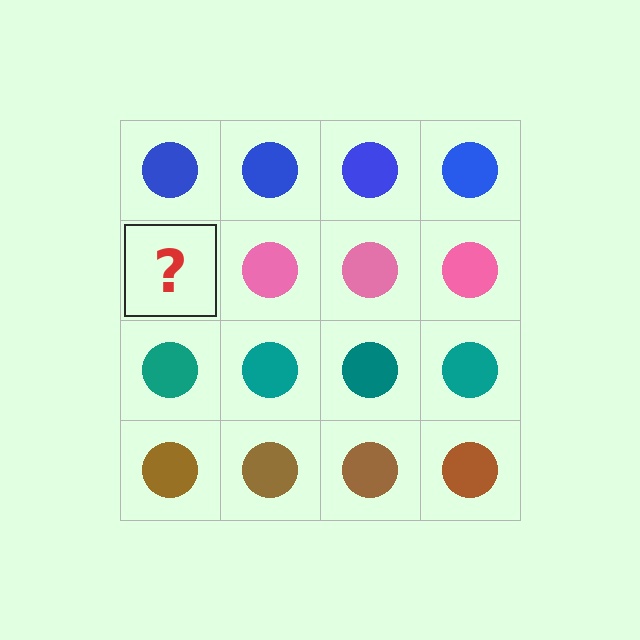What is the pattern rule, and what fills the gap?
The rule is that each row has a consistent color. The gap should be filled with a pink circle.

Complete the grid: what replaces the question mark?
The question mark should be replaced with a pink circle.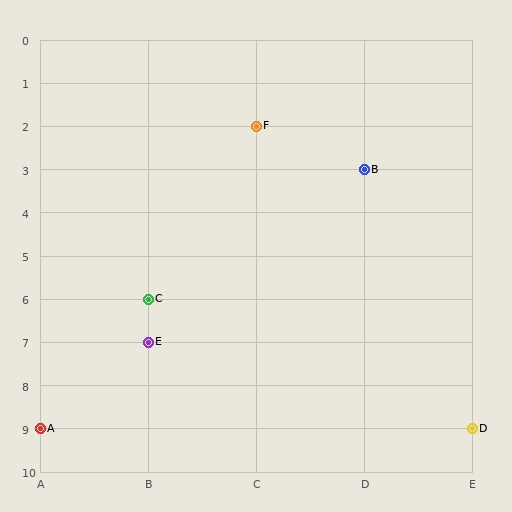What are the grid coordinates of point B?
Point B is at grid coordinates (D, 3).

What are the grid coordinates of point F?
Point F is at grid coordinates (C, 2).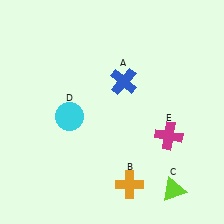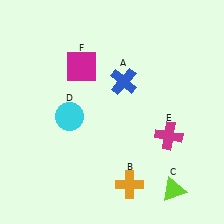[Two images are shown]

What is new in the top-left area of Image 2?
A magenta square (F) was added in the top-left area of Image 2.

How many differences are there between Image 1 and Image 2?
There is 1 difference between the two images.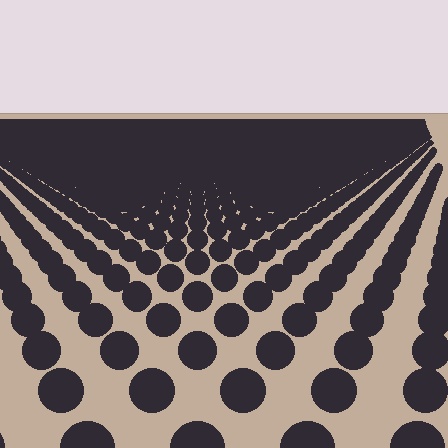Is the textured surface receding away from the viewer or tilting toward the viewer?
The surface is receding away from the viewer. Texture elements get smaller and denser toward the top.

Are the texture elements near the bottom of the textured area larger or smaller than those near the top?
Larger. Near the bottom, elements are closer to the viewer and appear at a bigger on-screen size.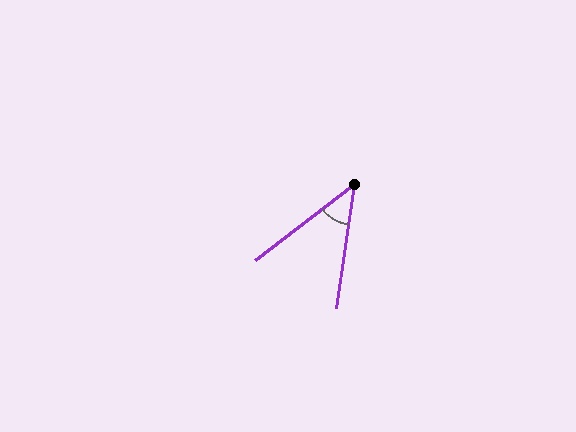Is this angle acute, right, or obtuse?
It is acute.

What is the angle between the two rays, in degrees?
Approximately 45 degrees.